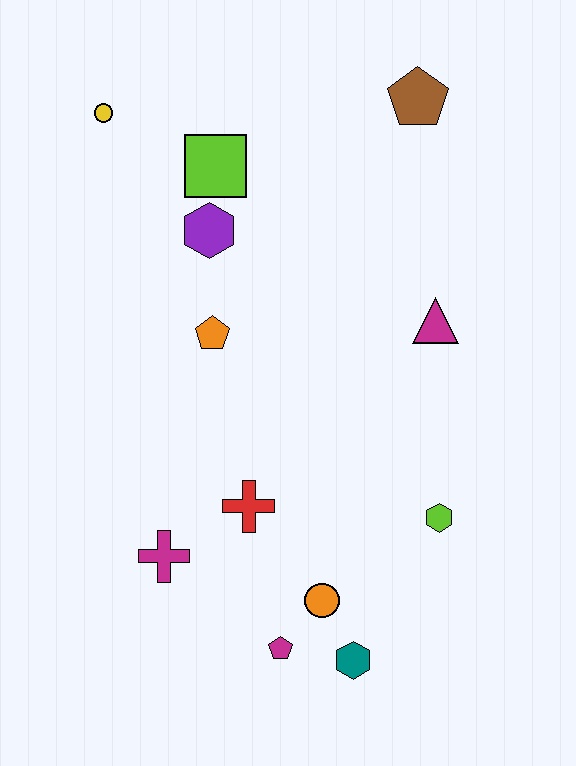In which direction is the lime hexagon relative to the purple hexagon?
The lime hexagon is below the purple hexagon.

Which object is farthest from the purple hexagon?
The teal hexagon is farthest from the purple hexagon.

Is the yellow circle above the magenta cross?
Yes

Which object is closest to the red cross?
The magenta cross is closest to the red cross.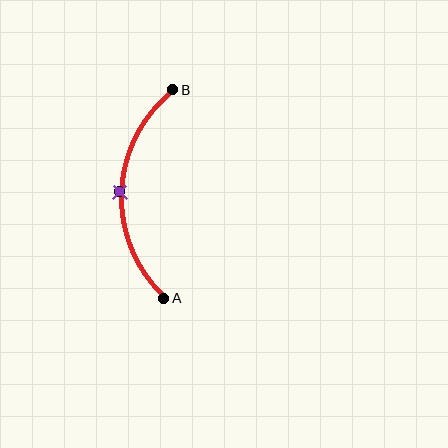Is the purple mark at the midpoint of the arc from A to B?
Yes. The purple mark lies on the arc at equal arc-length from both A and B — it is the arc midpoint.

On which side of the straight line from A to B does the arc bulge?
The arc bulges to the left of the straight line connecting A and B.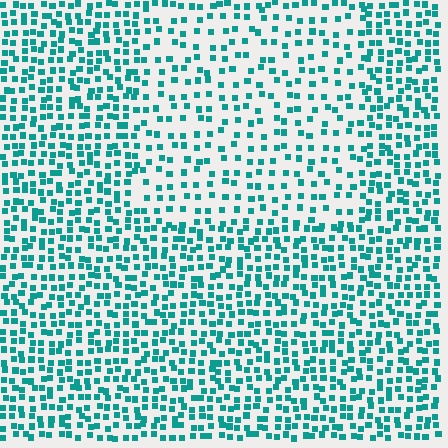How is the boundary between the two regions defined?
The boundary is defined by a change in element density (approximately 1.8x ratio). All elements are the same color, size, and shape.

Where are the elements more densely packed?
The elements are more densely packed outside the rectangle boundary.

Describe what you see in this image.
The image contains small teal elements arranged at two different densities. A rectangle-shaped region is visible where the elements are less densely packed than the surrounding area.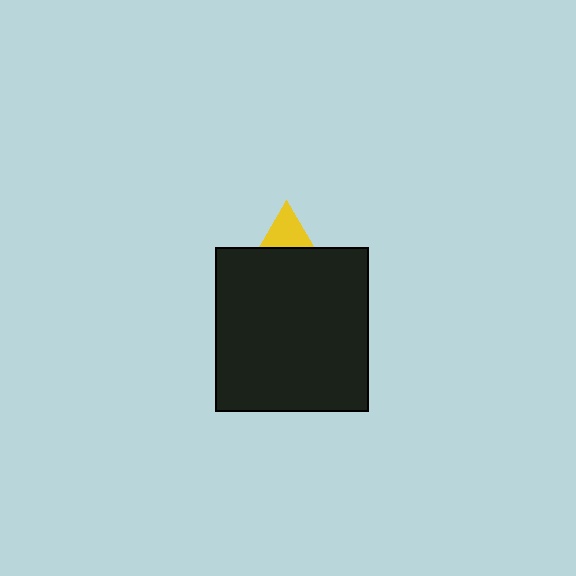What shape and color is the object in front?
The object in front is a black rectangle.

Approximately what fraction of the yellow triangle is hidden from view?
Roughly 69% of the yellow triangle is hidden behind the black rectangle.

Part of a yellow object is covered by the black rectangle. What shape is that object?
It is a triangle.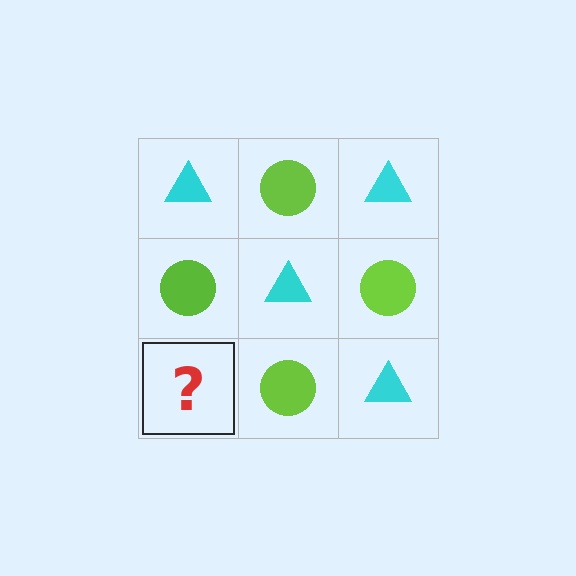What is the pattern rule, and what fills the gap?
The rule is that it alternates cyan triangle and lime circle in a checkerboard pattern. The gap should be filled with a cyan triangle.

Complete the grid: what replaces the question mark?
The question mark should be replaced with a cyan triangle.